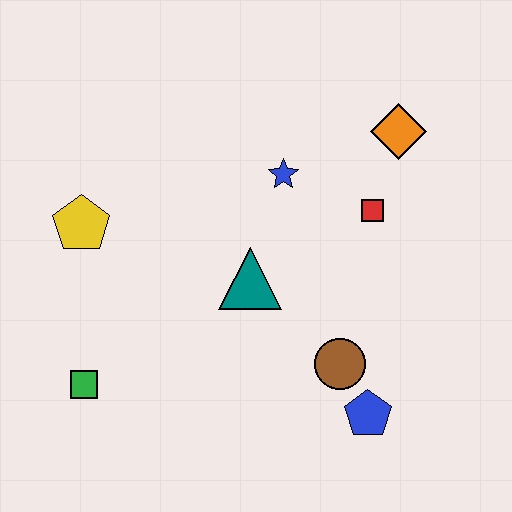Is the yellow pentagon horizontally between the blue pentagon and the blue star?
No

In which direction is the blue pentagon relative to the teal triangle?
The blue pentagon is below the teal triangle.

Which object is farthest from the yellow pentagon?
The blue pentagon is farthest from the yellow pentagon.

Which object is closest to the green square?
The yellow pentagon is closest to the green square.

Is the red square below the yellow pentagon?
No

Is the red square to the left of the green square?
No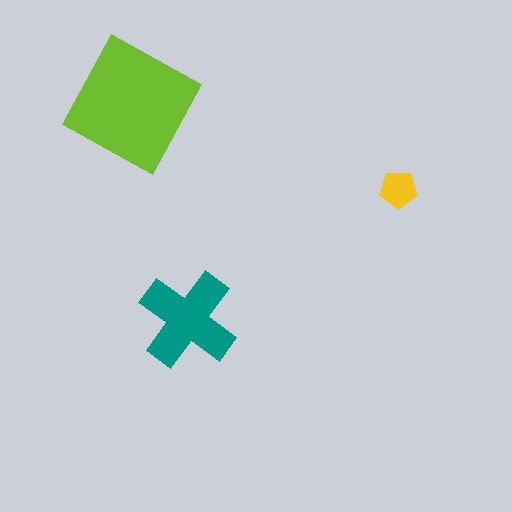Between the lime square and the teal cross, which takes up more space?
The lime square.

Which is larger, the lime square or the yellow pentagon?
The lime square.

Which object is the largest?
The lime square.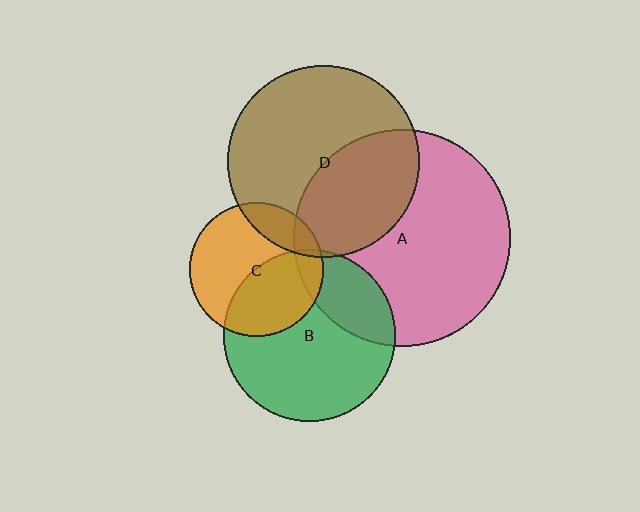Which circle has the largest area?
Circle A (pink).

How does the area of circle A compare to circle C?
Approximately 2.6 times.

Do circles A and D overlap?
Yes.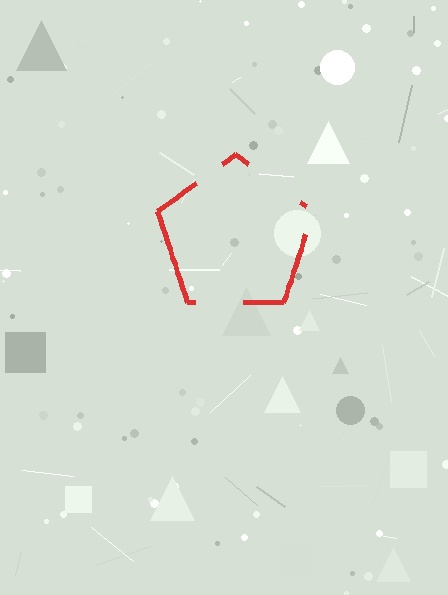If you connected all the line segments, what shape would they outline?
They would outline a pentagon.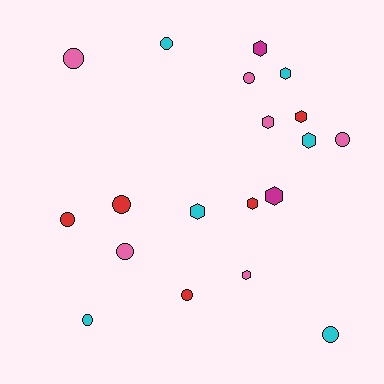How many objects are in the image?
There are 19 objects.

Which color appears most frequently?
Cyan, with 6 objects.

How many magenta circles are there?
There are no magenta circles.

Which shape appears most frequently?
Circle, with 10 objects.